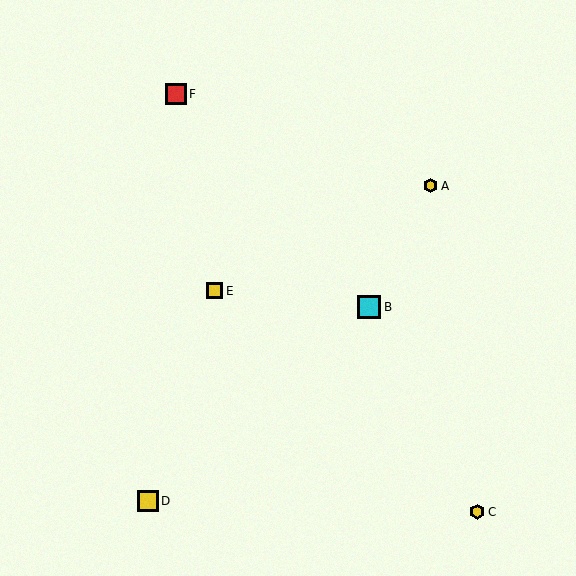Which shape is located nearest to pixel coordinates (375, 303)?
The cyan square (labeled B) at (369, 307) is nearest to that location.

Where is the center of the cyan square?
The center of the cyan square is at (369, 307).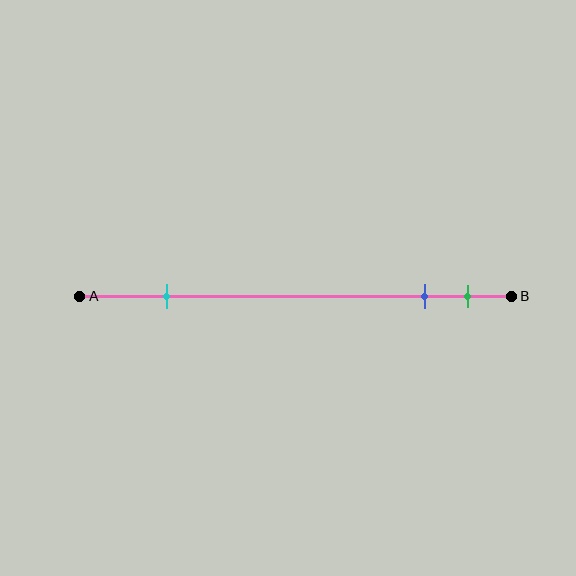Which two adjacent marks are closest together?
The blue and green marks are the closest adjacent pair.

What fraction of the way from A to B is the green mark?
The green mark is approximately 90% (0.9) of the way from A to B.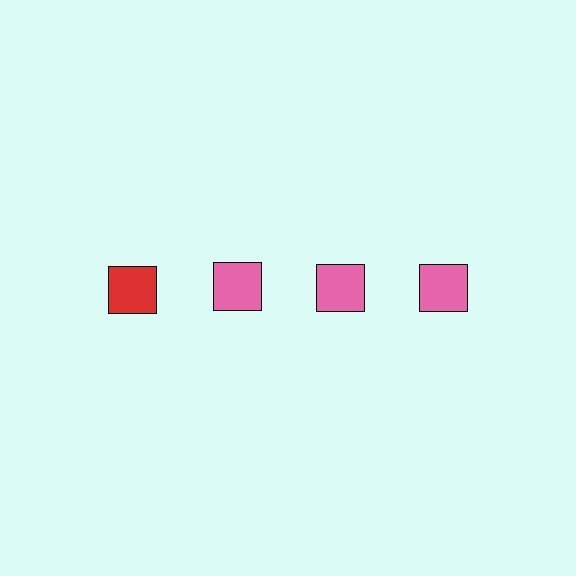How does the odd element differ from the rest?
It has a different color: red instead of pink.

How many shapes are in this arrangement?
There are 4 shapes arranged in a grid pattern.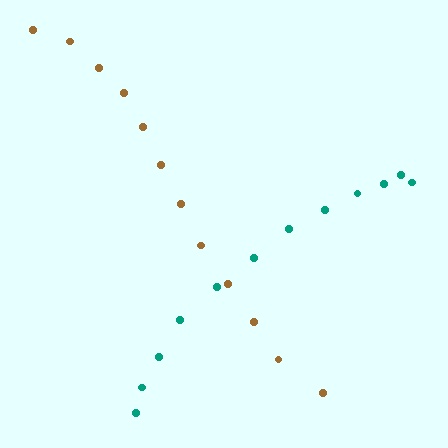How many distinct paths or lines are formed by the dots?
There are 2 distinct paths.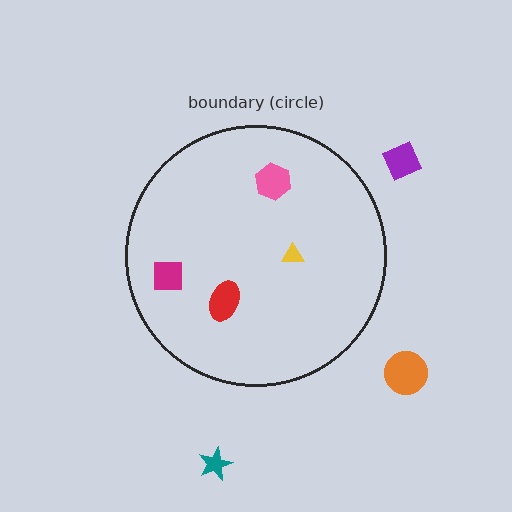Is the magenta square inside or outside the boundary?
Inside.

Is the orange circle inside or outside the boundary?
Outside.